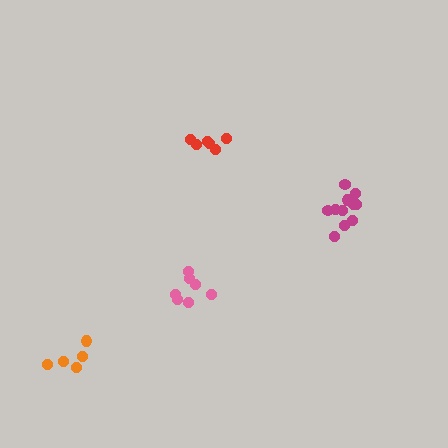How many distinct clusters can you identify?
There are 4 distinct clusters.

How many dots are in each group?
Group 1: 6 dots, Group 2: 7 dots, Group 3: 11 dots, Group 4: 5 dots (29 total).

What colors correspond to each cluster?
The clusters are colored: red, pink, magenta, orange.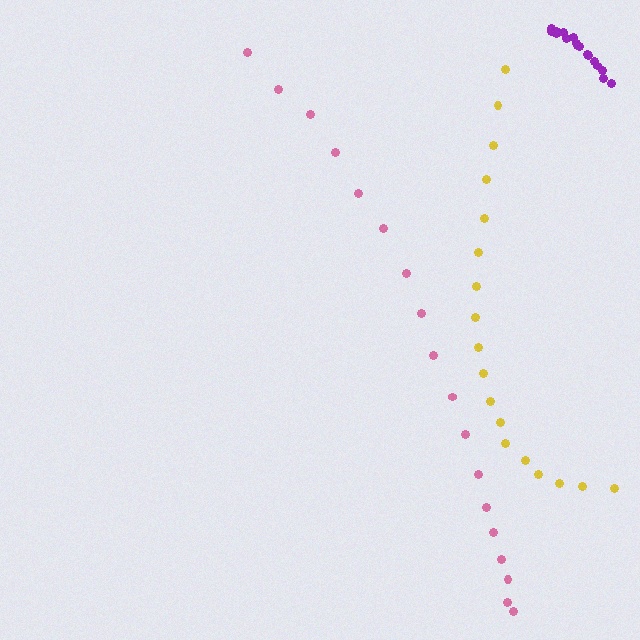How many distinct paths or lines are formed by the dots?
There are 3 distinct paths.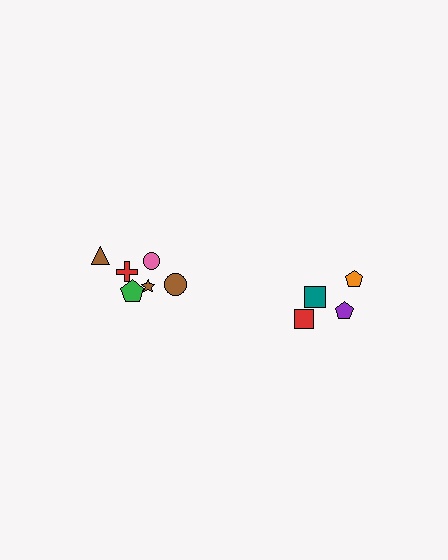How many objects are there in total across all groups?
There are 10 objects.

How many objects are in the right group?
There are 4 objects.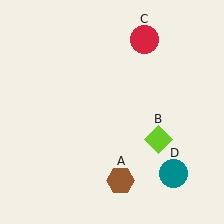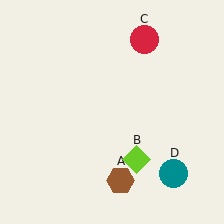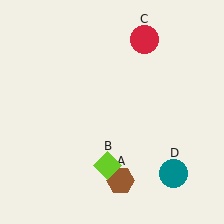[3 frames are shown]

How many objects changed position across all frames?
1 object changed position: lime diamond (object B).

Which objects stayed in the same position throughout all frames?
Brown hexagon (object A) and red circle (object C) and teal circle (object D) remained stationary.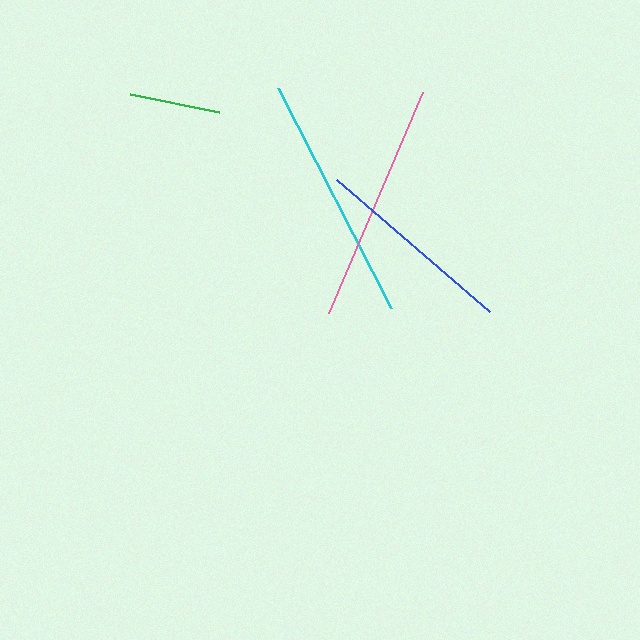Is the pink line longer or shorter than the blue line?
The pink line is longer than the blue line.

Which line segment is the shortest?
The green line is the shortest at approximately 90 pixels.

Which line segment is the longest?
The cyan line is the longest at approximately 247 pixels.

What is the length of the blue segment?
The blue segment is approximately 202 pixels long.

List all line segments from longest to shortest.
From longest to shortest: cyan, pink, blue, green.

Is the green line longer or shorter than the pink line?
The pink line is longer than the green line.